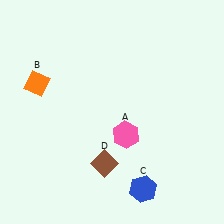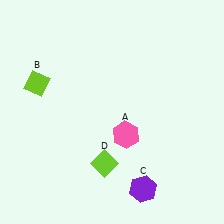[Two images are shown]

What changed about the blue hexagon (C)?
In Image 1, C is blue. In Image 2, it changed to purple.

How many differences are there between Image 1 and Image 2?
There are 3 differences between the two images.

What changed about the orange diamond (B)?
In Image 1, B is orange. In Image 2, it changed to lime.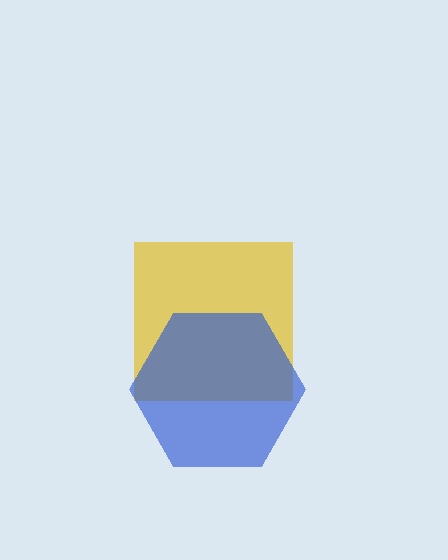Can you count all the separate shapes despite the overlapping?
Yes, there are 2 separate shapes.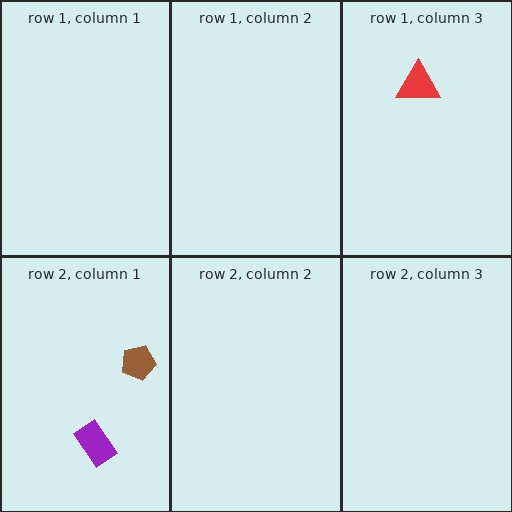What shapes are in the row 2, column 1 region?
The brown pentagon, the purple rectangle.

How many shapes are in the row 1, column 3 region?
1.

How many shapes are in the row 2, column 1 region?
2.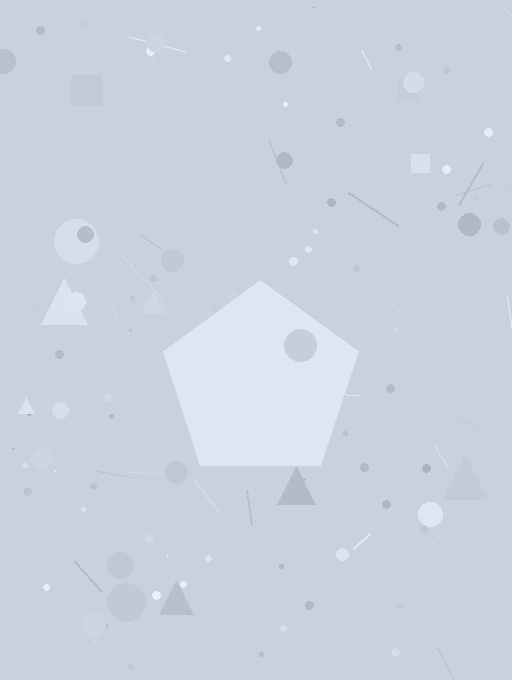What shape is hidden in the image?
A pentagon is hidden in the image.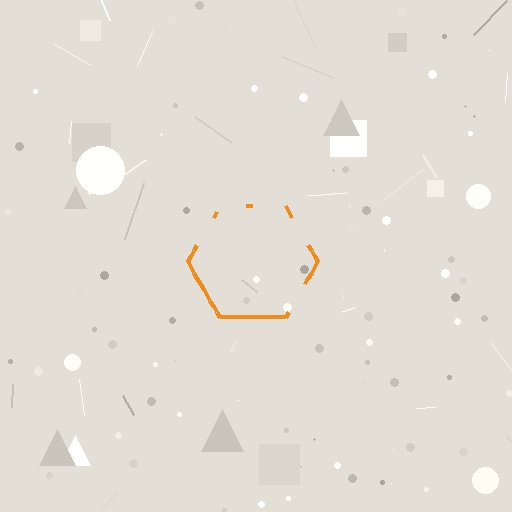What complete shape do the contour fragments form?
The contour fragments form a hexagon.